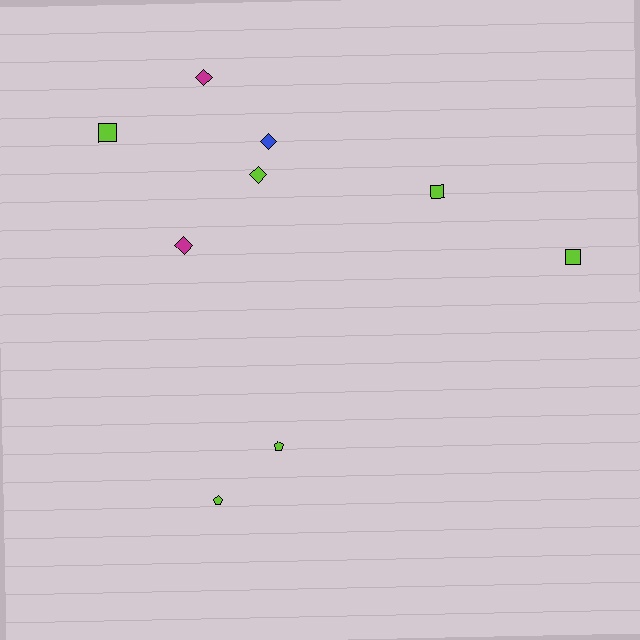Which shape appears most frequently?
Diamond, with 4 objects.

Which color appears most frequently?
Lime, with 6 objects.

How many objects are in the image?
There are 9 objects.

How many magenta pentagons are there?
There are no magenta pentagons.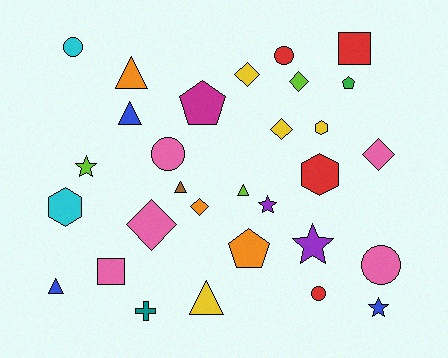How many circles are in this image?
There are 5 circles.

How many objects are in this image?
There are 30 objects.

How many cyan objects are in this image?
There are 2 cyan objects.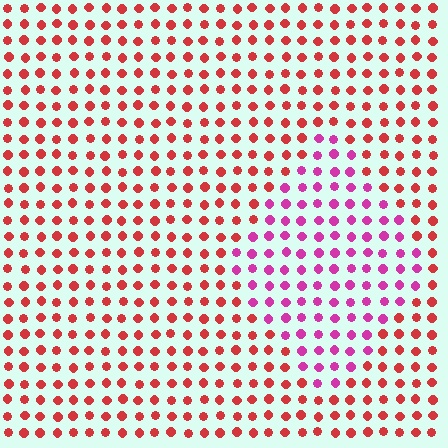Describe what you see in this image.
The image is filled with small red elements in a uniform arrangement. A diamond-shaped region is visible where the elements are tinted to a slightly different hue, forming a subtle color boundary.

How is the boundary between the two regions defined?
The boundary is defined purely by a slight shift in hue (about 42 degrees). Spacing, size, and orientation are identical on both sides.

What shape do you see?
I see a diamond.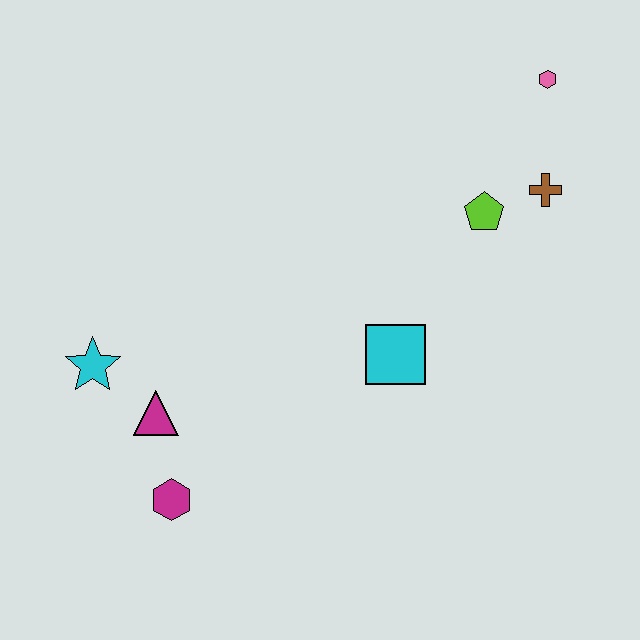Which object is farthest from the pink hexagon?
The magenta hexagon is farthest from the pink hexagon.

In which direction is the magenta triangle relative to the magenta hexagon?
The magenta triangle is above the magenta hexagon.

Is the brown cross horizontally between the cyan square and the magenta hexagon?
No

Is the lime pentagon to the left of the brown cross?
Yes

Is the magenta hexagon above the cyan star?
No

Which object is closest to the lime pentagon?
The brown cross is closest to the lime pentagon.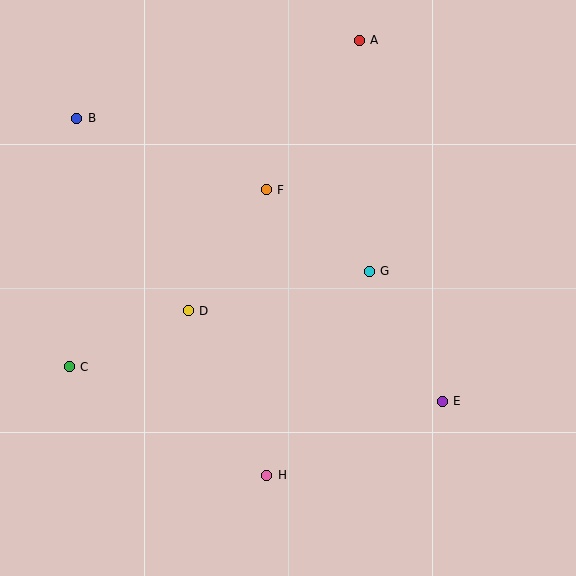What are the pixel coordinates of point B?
Point B is at (77, 119).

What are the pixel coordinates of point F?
Point F is at (266, 190).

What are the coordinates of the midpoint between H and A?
The midpoint between H and A is at (313, 258).